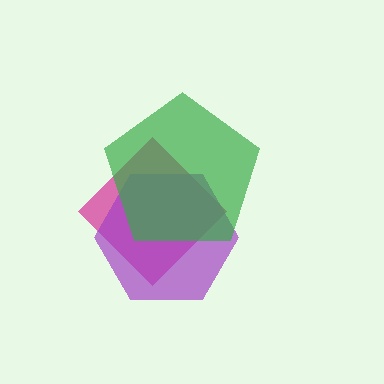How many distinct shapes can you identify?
There are 3 distinct shapes: a magenta diamond, a purple hexagon, a green pentagon.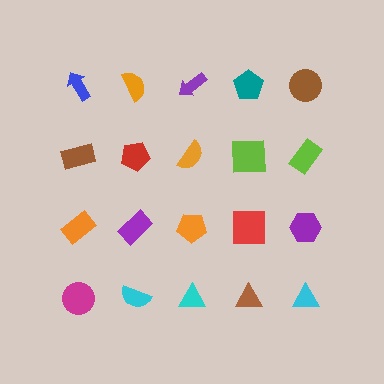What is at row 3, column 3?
An orange pentagon.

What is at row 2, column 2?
A red pentagon.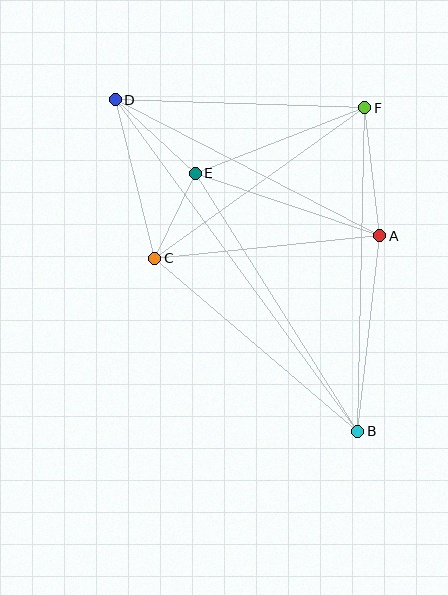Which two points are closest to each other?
Points C and E are closest to each other.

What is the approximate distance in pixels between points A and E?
The distance between A and E is approximately 195 pixels.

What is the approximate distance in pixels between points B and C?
The distance between B and C is approximately 267 pixels.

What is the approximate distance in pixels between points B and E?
The distance between B and E is approximately 305 pixels.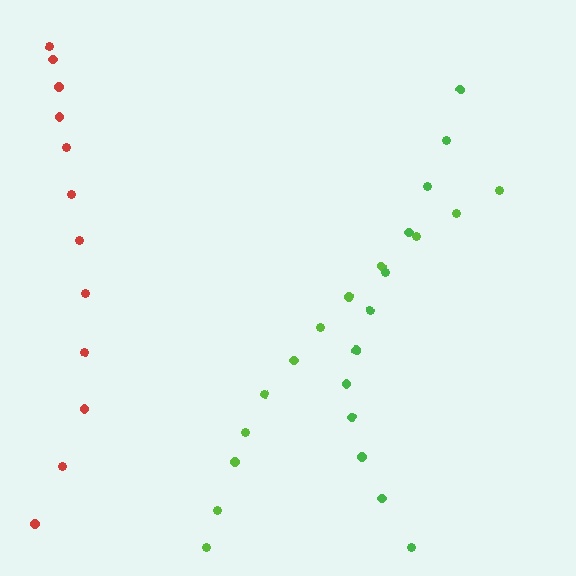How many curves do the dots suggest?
There are 3 distinct paths.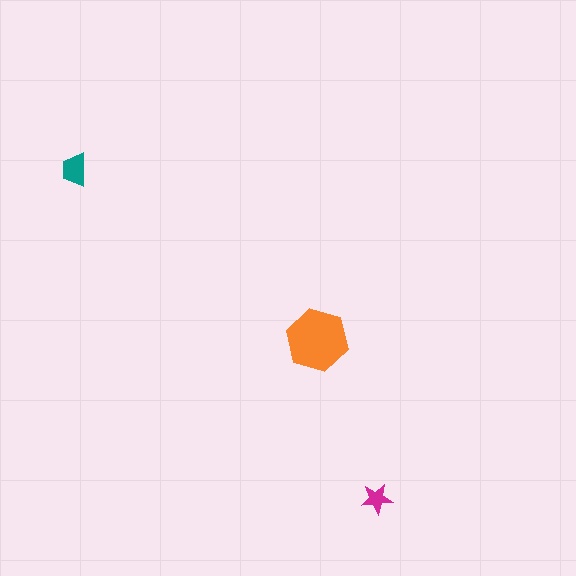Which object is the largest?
The orange hexagon.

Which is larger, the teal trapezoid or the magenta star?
The teal trapezoid.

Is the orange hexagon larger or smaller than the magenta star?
Larger.